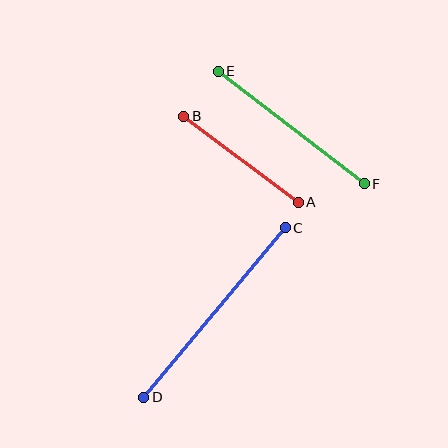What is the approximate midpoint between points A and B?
The midpoint is at approximately (241, 159) pixels.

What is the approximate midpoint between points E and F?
The midpoint is at approximately (291, 128) pixels.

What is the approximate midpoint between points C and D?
The midpoint is at approximately (214, 312) pixels.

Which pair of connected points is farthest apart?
Points C and D are farthest apart.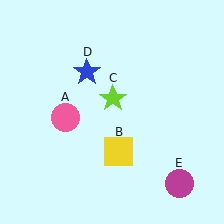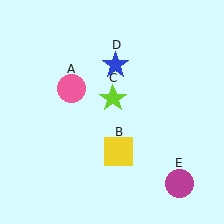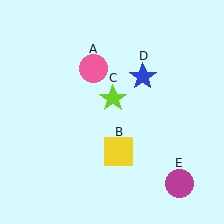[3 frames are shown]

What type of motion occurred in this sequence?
The pink circle (object A), blue star (object D) rotated clockwise around the center of the scene.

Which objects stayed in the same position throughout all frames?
Yellow square (object B) and lime star (object C) and magenta circle (object E) remained stationary.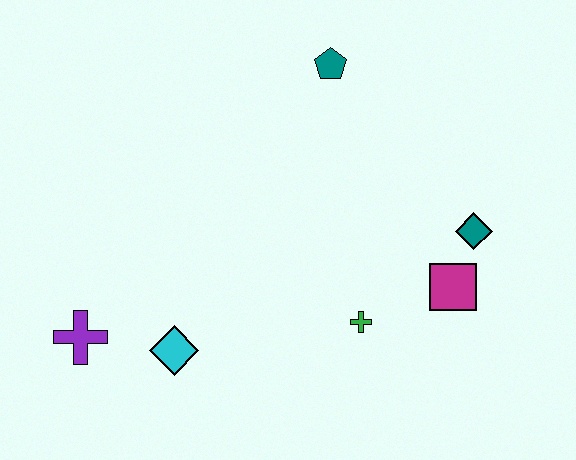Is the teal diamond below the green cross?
No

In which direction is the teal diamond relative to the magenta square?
The teal diamond is above the magenta square.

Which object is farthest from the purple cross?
The teal diamond is farthest from the purple cross.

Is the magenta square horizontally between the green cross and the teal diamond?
Yes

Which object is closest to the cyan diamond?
The purple cross is closest to the cyan diamond.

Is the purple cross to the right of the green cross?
No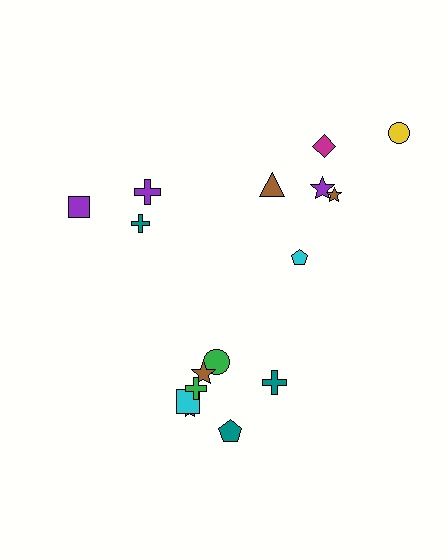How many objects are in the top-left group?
There are 3 objects.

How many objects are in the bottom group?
There are 7 objects.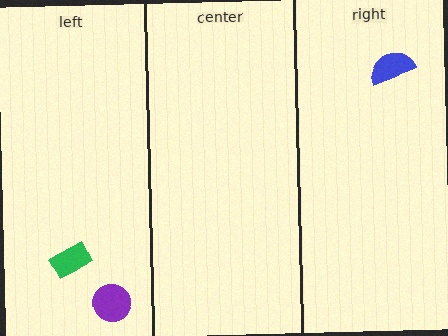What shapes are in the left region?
The green rectangle, the purple circle.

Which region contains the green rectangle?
The left region.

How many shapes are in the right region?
1.